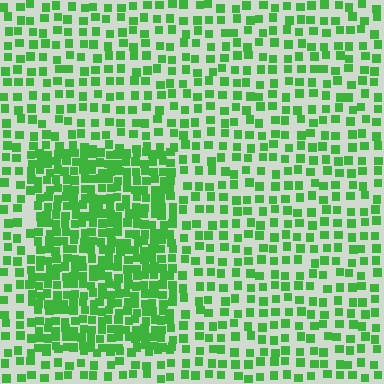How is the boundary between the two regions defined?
The boundary is defined by a change in element density (approximately 2.1x ratio). All elements are the same color, size, and shape.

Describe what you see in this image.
The image contains small green elements arranged at two different densities. A rectangle-shaped region is visible where the elements are more densely packed than the surrounding area.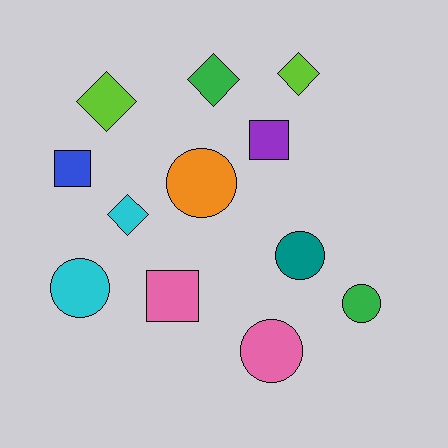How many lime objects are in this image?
There are 2 lime objects.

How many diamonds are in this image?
There are 4 diamonds.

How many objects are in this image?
There are 12 objects.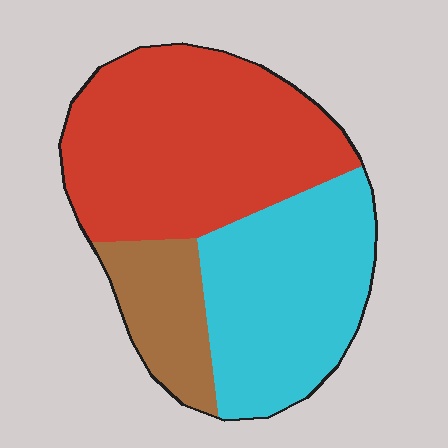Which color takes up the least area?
Brown, at roughly 15%.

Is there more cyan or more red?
Red.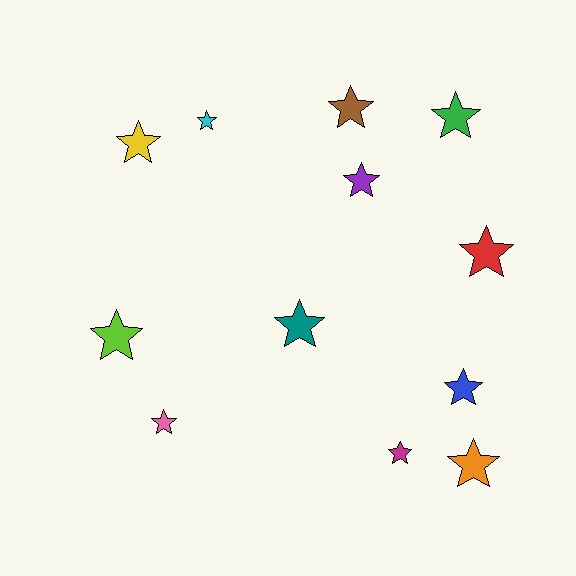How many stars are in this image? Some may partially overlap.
There are 12 stars.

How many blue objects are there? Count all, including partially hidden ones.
There is 1 blue object.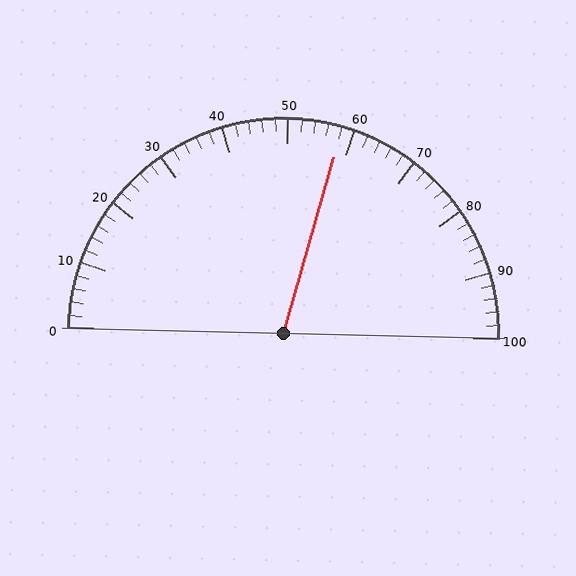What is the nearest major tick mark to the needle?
The nearest major tick mark is 60.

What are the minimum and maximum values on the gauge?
The gauge ranges from 0 to 100.